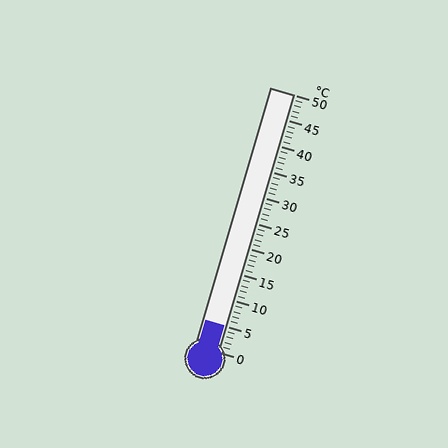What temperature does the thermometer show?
The thermometer shows approximately 5°C.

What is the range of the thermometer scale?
The thermometer scale ranges from 0°C to 50°C.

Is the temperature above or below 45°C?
The temperature is below 45°C.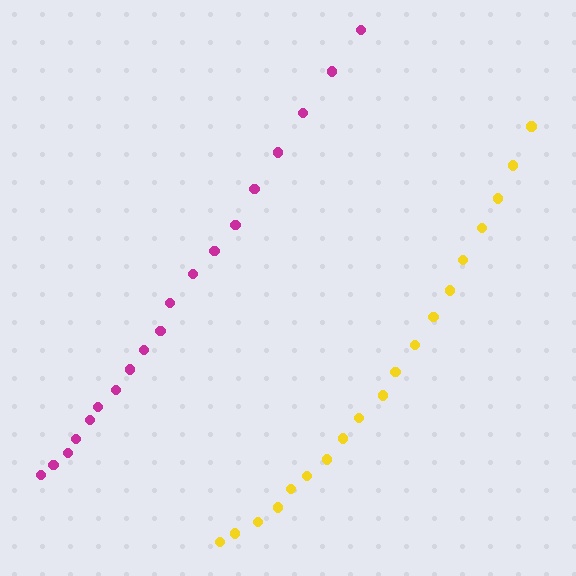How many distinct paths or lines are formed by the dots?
There are 2 distinct paths.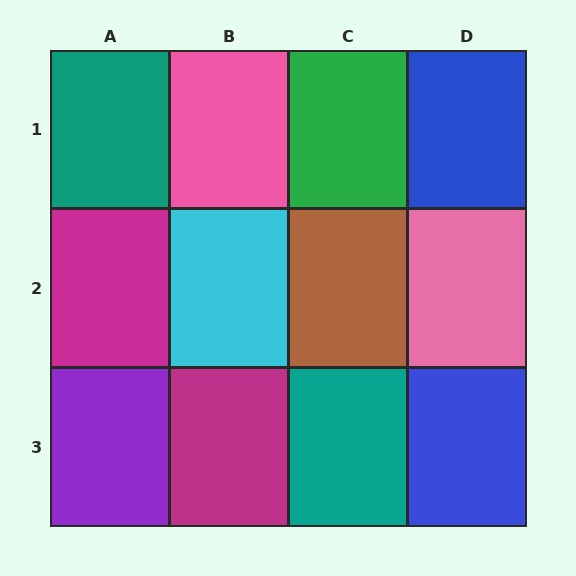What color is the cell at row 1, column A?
Teal.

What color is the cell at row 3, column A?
Purple.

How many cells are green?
1 cell is green.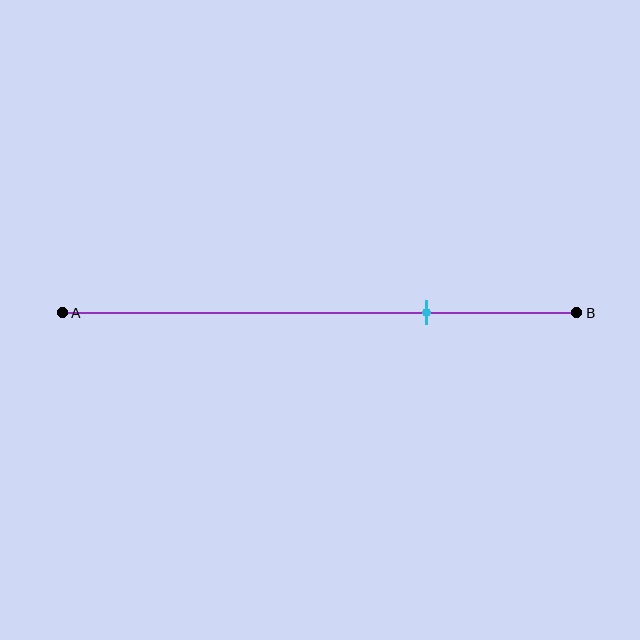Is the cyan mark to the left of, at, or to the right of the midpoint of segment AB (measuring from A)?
The cyan mark is to the right of the midpoint of segment AB.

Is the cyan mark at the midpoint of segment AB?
No, the mark is at about 70% from A, not at the 50% midpoint.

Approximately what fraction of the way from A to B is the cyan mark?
The cyan mark is approximately 70% of the way from A to B.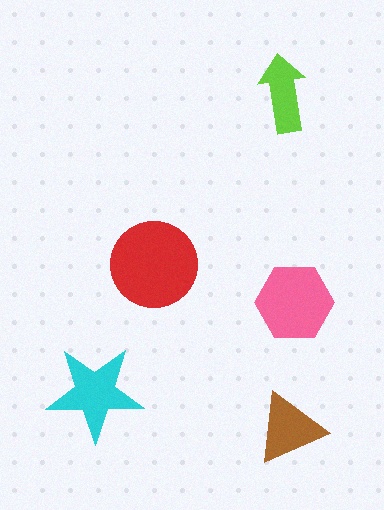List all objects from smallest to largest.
The lime arrow, the brown triangle, the cyan star, the pink hexagon, the red circle.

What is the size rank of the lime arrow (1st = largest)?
5th.